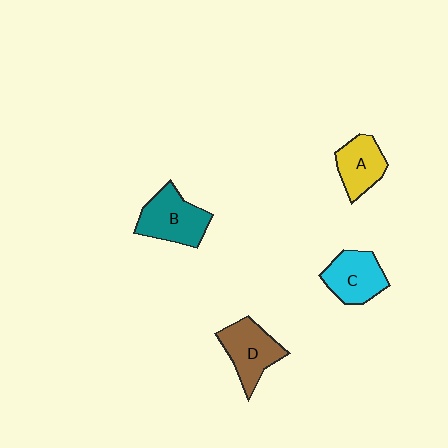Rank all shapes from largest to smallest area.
From largest to smallest: B (teal), D (brown), C (cyan), A (yellow).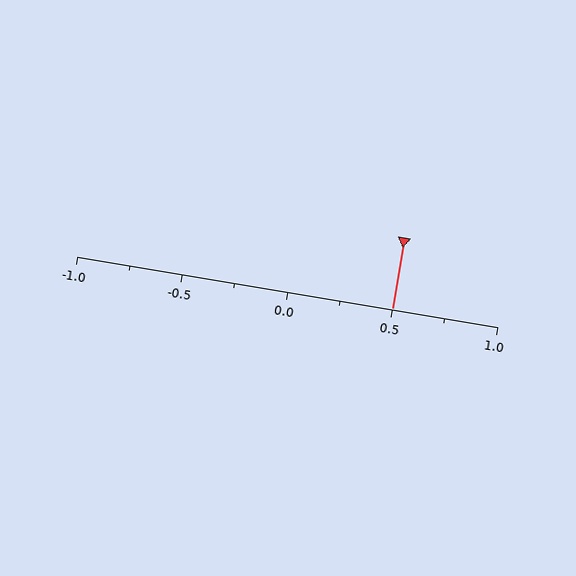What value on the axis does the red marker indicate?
The marker indicates approximately 0.5.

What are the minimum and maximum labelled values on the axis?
The axis runs from -1.0 to 1.0.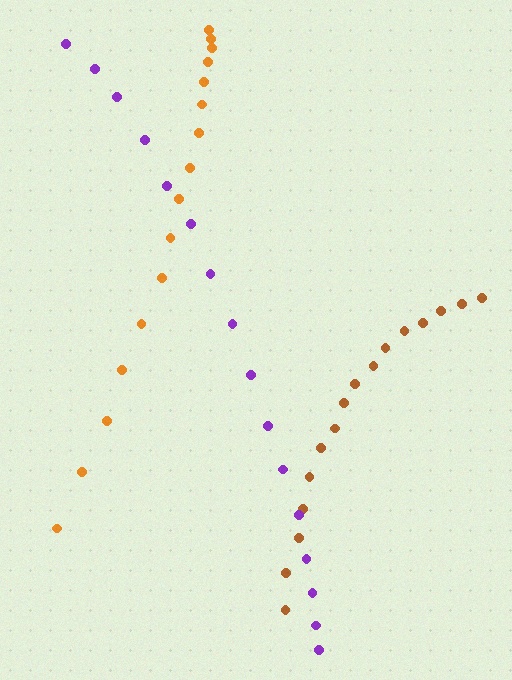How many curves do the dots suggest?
There are 3 distinct paths.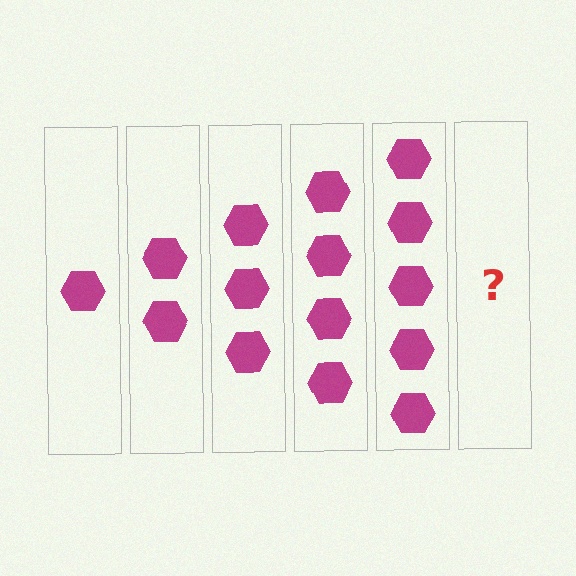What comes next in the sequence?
The next element should be 6 hexagons.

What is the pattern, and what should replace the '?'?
The pattern is that each step adds one more hexagon. The '?' should be 6 hexagons.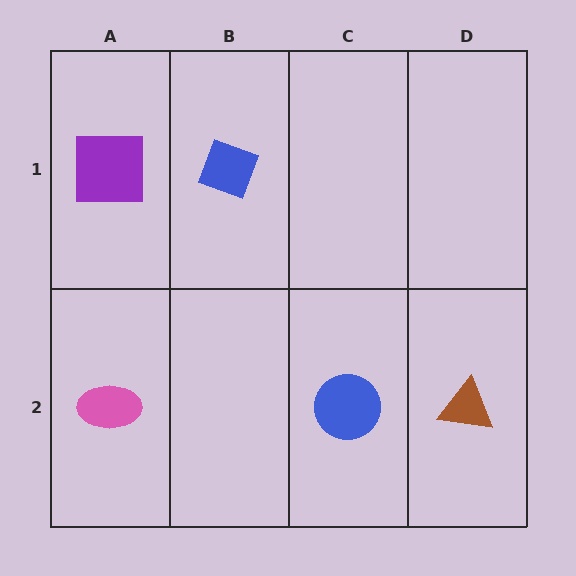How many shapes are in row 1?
2 shapes.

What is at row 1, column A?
A purple square.